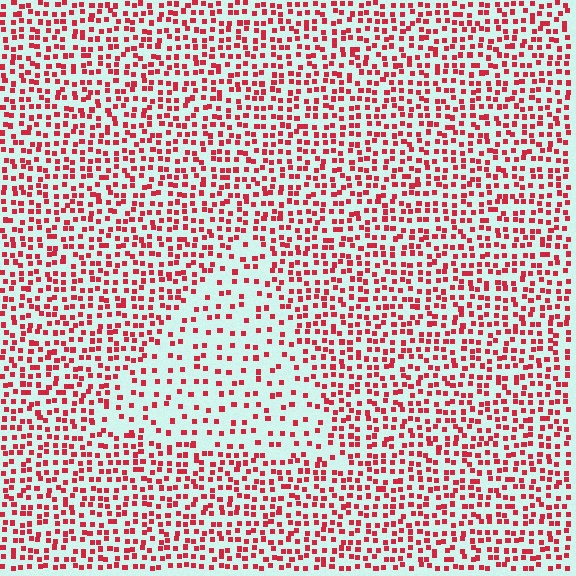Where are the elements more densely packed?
The elements are more densely packed outside the triangle boundary.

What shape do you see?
I see a triangle.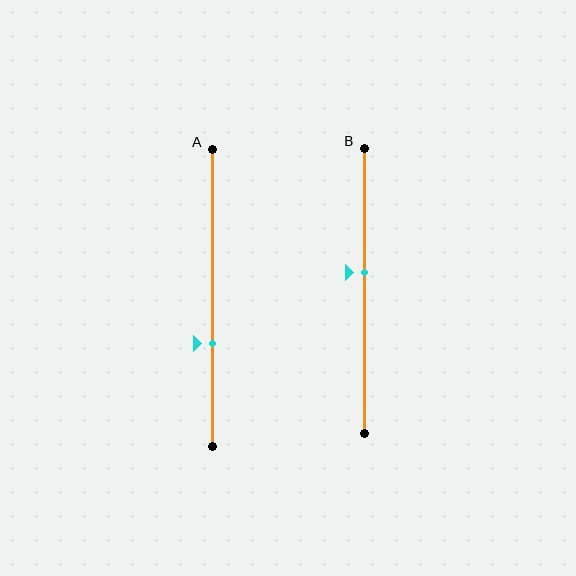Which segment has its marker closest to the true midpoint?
Segment B has its marker closest to the true midpoint.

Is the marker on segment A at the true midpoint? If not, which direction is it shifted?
No, the marker on segment A is shifted downward by about 15% of the segment length.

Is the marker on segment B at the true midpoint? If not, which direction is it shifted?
No, the marker on segment B is shifted upward by about 6% of the segment length.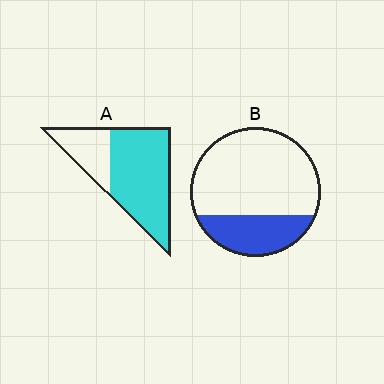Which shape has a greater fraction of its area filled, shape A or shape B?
Shape A.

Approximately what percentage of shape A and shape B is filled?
A is approximately 70% and B is approximately 30%.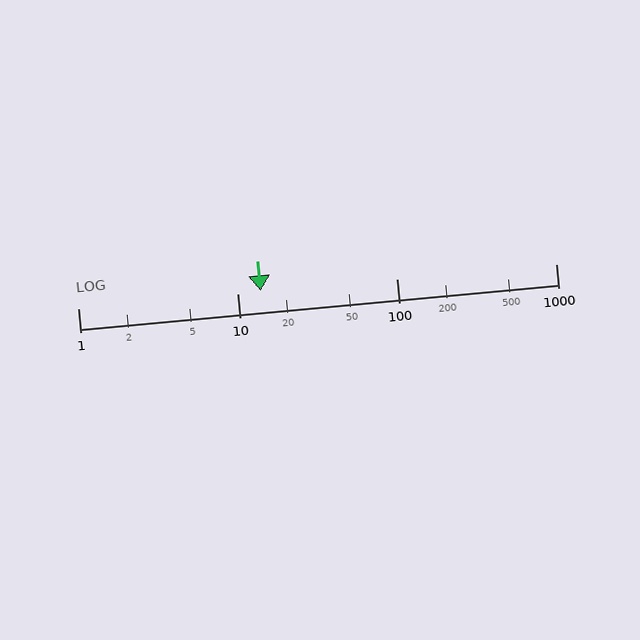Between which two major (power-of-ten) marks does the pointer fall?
The pointer is between 10 and 100.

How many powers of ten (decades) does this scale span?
The scale spans 3 decades, from 1 to 1000.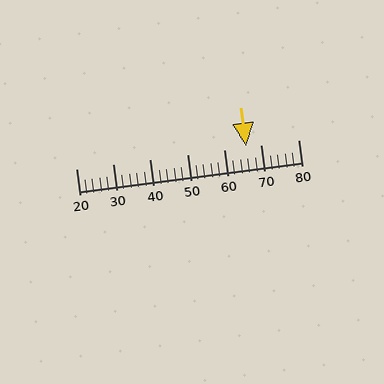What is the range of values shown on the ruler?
The ruler shows values from 20 to 80.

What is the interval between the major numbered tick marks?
The major tick marks are spaced 10 units apart.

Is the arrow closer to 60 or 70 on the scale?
The arrow is closer to 70.